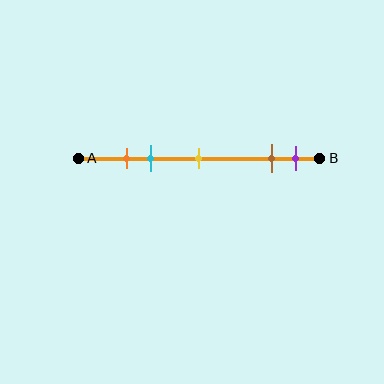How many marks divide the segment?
There are 5 marks dividing the segment.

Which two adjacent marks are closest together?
The orange and cyan marks are the closest adjacent pair.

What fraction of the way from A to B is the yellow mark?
The yellow mark is approximately 50% (0.5) of the way from A to B.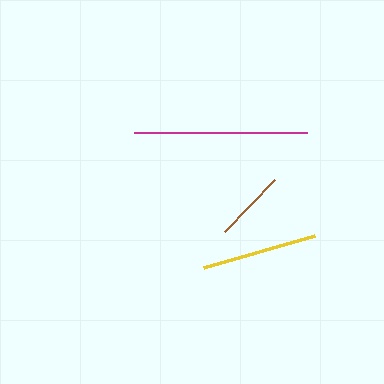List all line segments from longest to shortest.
From longest to shortest: magenta, yellow, brown.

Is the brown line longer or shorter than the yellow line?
The yellow line is longer than the brown line.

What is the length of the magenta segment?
The magenta segment is approximately 173 pixels long.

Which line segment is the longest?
The magenta line is the longest at approximately 173 pixels.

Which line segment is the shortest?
The brown line is the shortest at approximately 73 pixels.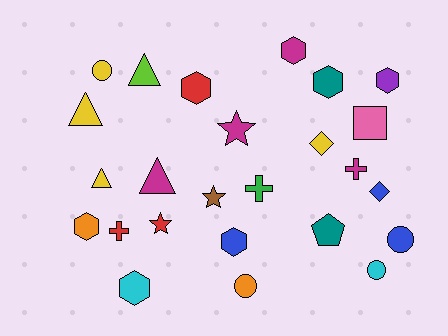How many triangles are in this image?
There are 4 triangles.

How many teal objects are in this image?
There are 2 teal objects.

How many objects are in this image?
There are 25 objects.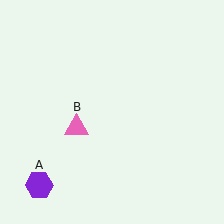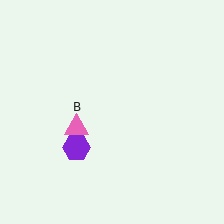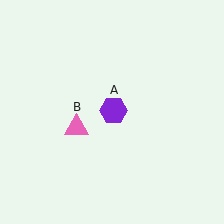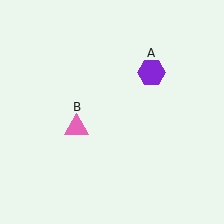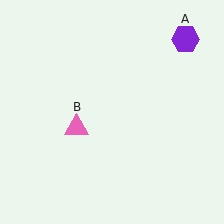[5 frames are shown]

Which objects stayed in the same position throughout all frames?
Pink triangle (object B) remained stationary.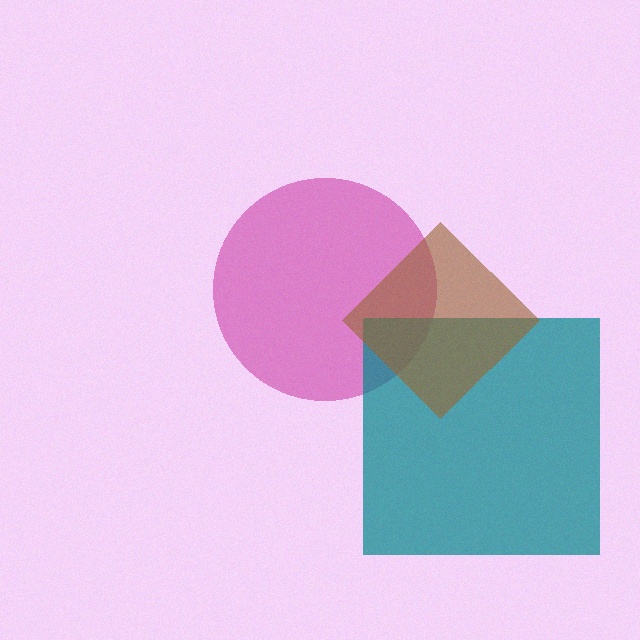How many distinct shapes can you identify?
There are 3 distinct shapes: a magenta circle, a teal square, a brown diamond.